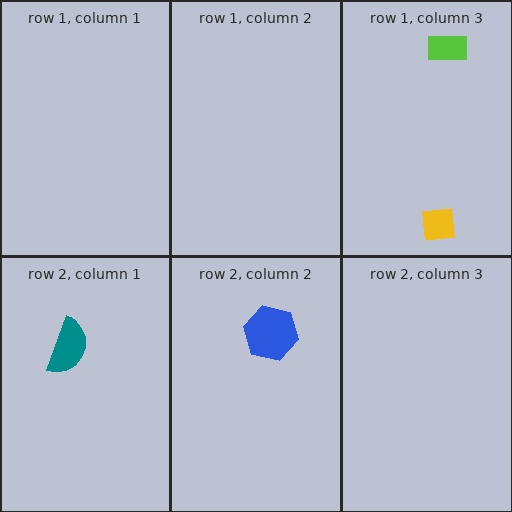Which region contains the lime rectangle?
The row 1, column 3 region.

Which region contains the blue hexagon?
The row 2, column 2 region.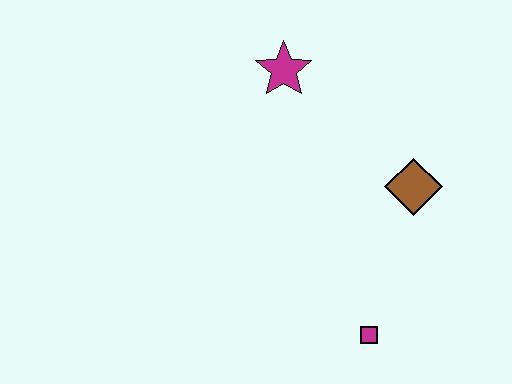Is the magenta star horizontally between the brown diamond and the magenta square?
No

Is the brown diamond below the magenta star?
Yes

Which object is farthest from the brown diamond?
The magenta star is farthest from the brown diamond.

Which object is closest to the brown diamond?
The magenta square is closest to the brown diamond.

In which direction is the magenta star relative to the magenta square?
The magenta star is above the magenta square.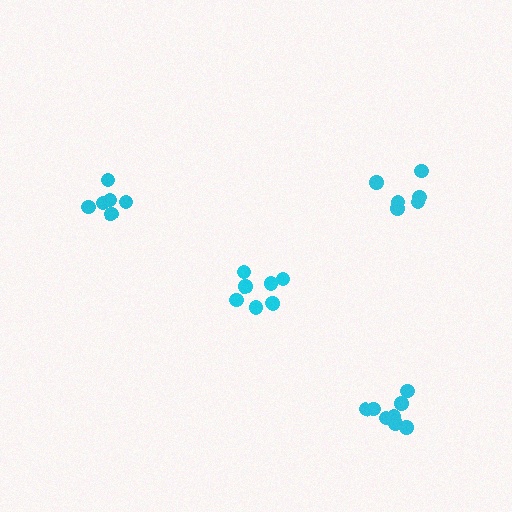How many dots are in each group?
Group 1: 6 dots, Group 2: 8 dots, Group 3: 8 dots, Group 4: 6 dots (28 total).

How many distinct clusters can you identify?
There are 4 distinct clusters.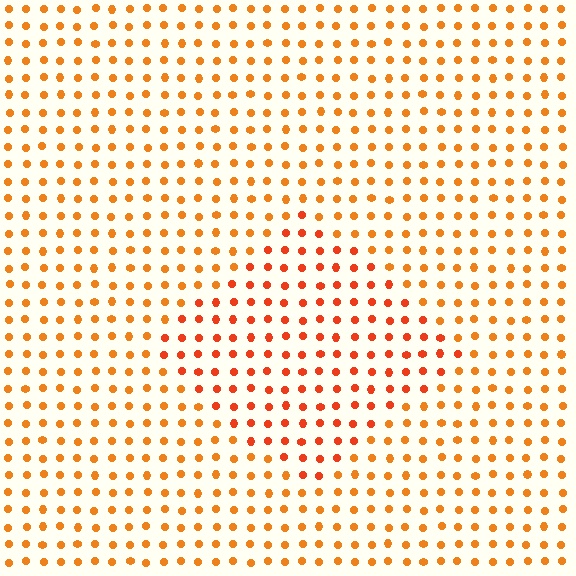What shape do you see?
I see a diamond.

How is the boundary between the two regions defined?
The boundary is defined purely by a slight shift in hue (about 20 degrees). Spacing, size, and orientation are identical on both sides.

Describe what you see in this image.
The image is filled with small orange elements in a uniform arrangement. A diamond-shaped region is visible where the elements are tinted to a slightly different hue, forming a subtle color boundary.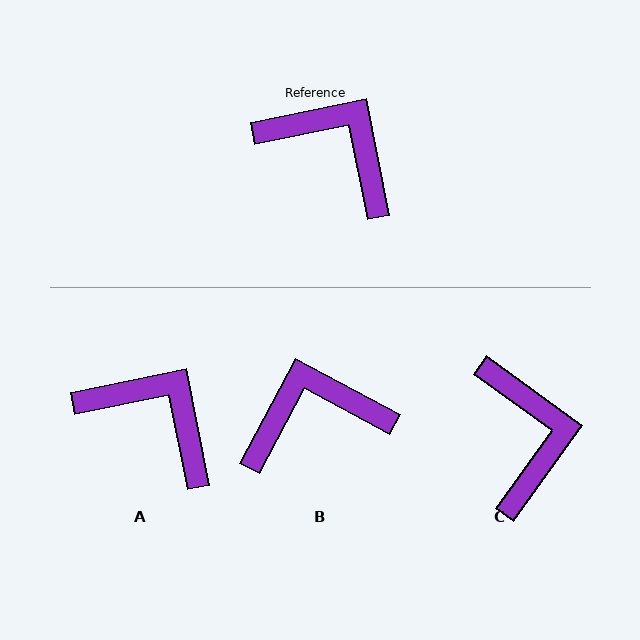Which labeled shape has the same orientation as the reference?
A.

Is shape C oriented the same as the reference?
No, it is off by about 47 degrees.